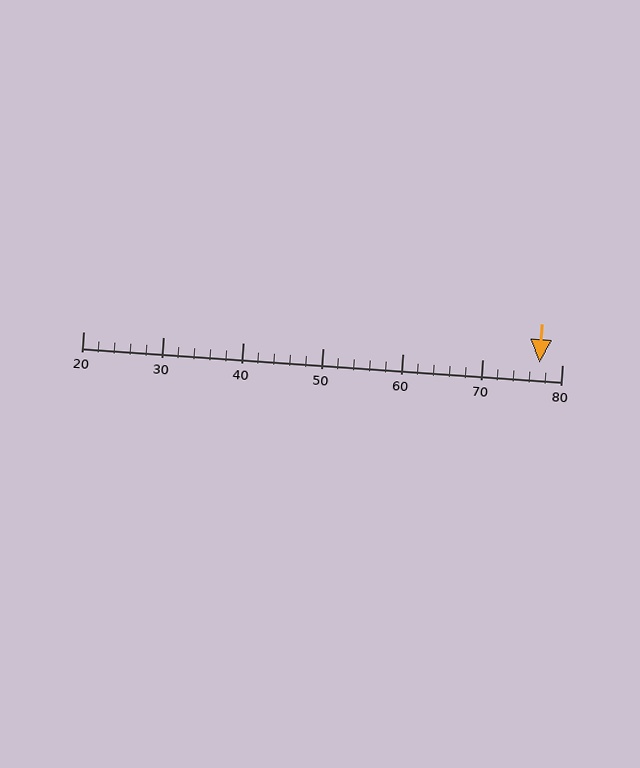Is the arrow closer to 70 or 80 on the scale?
The arrow is closer to 80.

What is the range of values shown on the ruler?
The ruler shows values from 20 to 80.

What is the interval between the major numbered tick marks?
The major tick marks are spaced 10 units apart.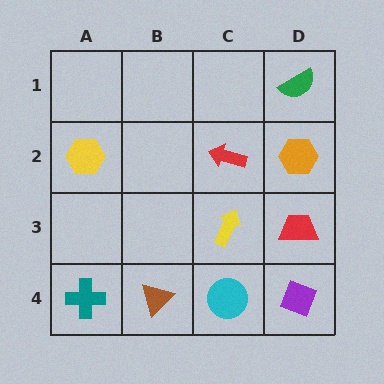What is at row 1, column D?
A green semicircle.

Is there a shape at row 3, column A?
No, that cell is empty.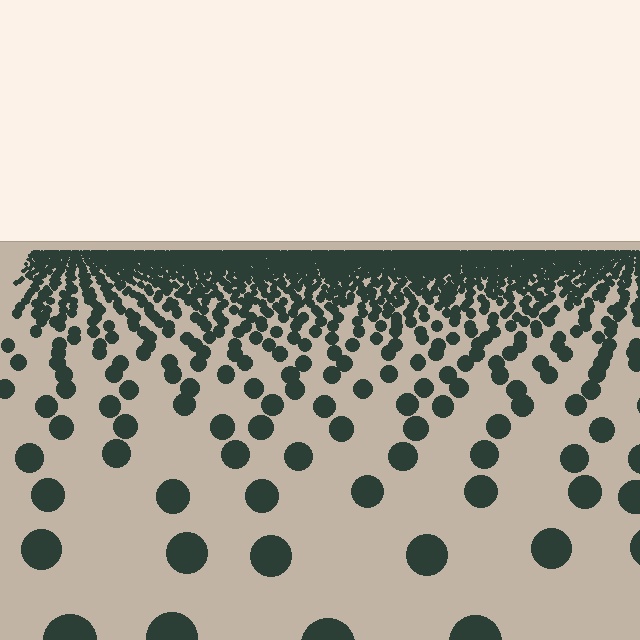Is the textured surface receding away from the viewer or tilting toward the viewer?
The surface is receding away from the viewer. Texture elements get smaller and denser toward the top.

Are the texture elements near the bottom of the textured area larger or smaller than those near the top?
Larger. Near the bottom, elements are closer to the viewer and appear at a bigger on-screen size.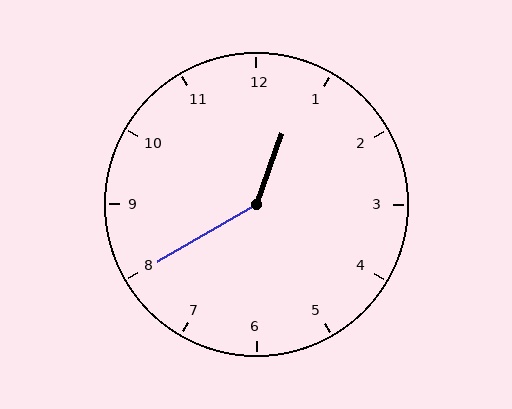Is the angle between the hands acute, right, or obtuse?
It is obtuse.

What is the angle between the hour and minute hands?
Approximately 140 degrees.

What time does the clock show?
12:40.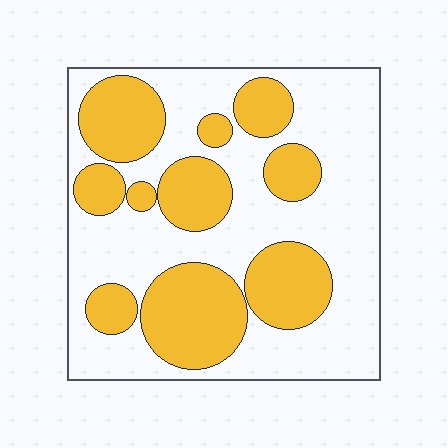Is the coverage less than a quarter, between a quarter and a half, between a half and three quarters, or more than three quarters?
Between a quarter and a half.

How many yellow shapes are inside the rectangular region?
10.